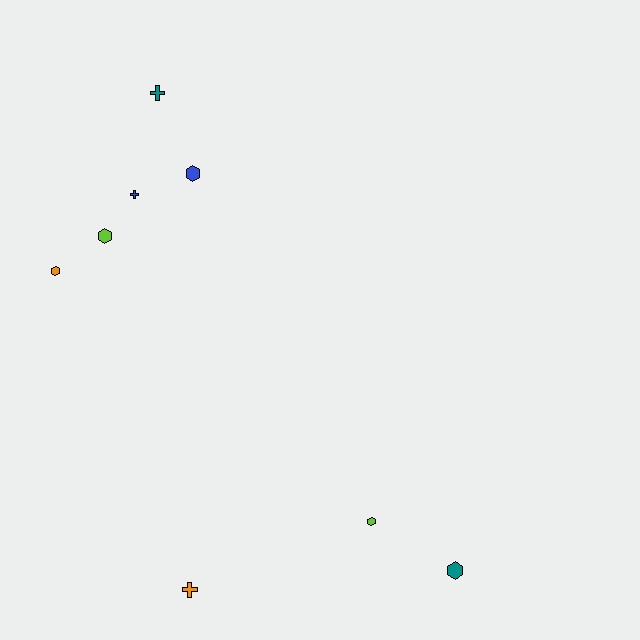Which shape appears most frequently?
Hexagon, with 5 objects.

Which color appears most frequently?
Lime, with 2 objects.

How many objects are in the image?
There are 8 objects.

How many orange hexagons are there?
There is 1 orange hexagon.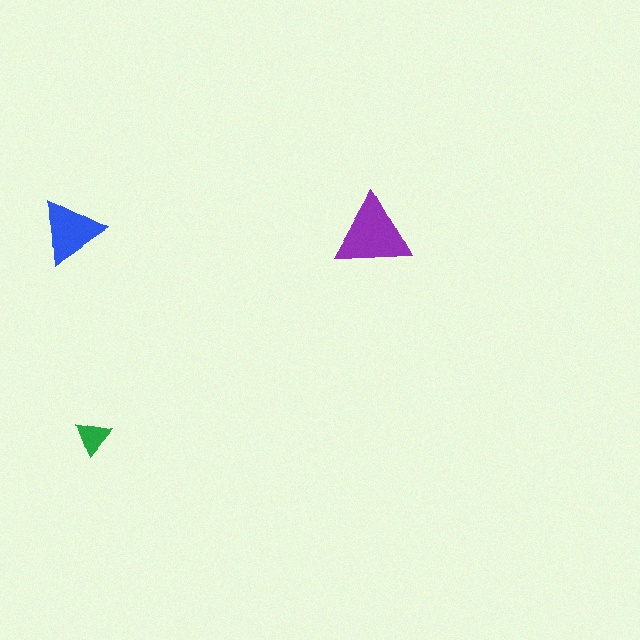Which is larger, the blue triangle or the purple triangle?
The purple one.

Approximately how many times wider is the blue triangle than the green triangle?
About 2 times wider.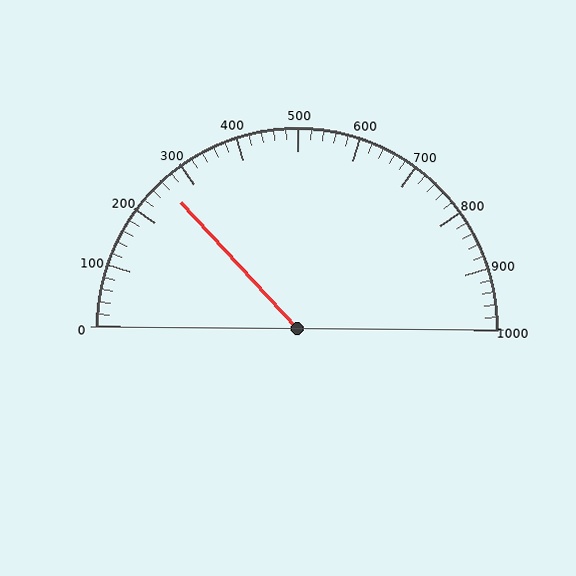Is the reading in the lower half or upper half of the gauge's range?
The reading is in the lower half of the range (0 to 1000).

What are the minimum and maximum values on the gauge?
The gauge ranges from 0 to 1000.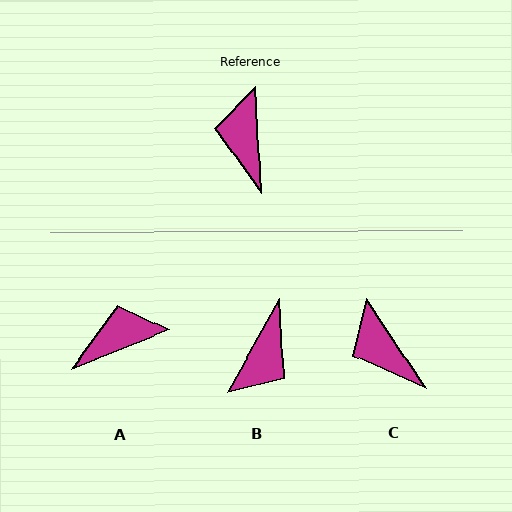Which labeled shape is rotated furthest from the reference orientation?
B, about 148 degrees away.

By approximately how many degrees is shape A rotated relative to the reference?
Approximately 72 degrees clockwise.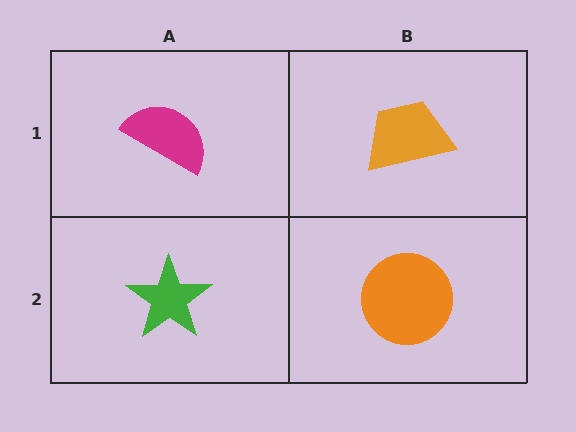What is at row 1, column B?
An orange trapezoid.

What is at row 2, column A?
A green star.